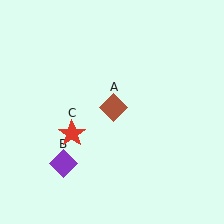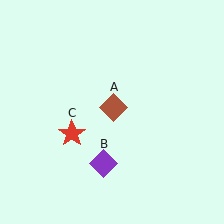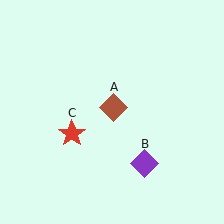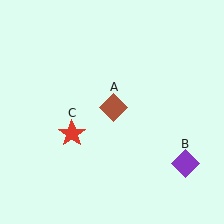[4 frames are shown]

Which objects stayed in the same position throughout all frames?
Brown diamond (object A) and red star (object C) remained stationary.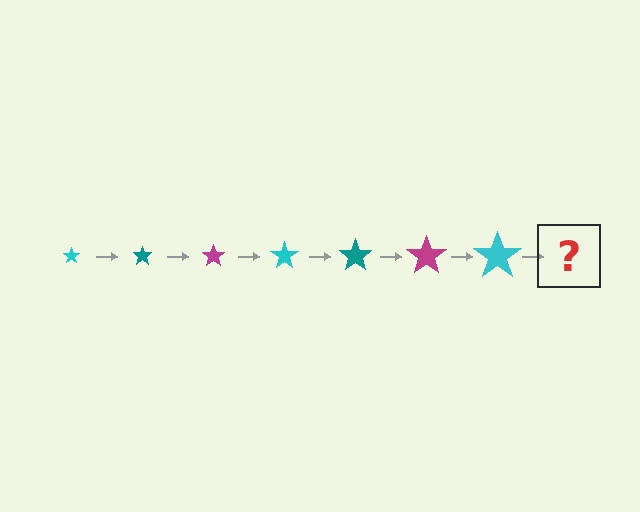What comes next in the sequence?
The next element should be a teal star, larger than the previous one.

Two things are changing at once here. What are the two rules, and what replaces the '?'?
The two rules are that the star grows larger each step and the color cycles through cyan, teal, and magenta. The '?' should be a teal star, larger than the previous one.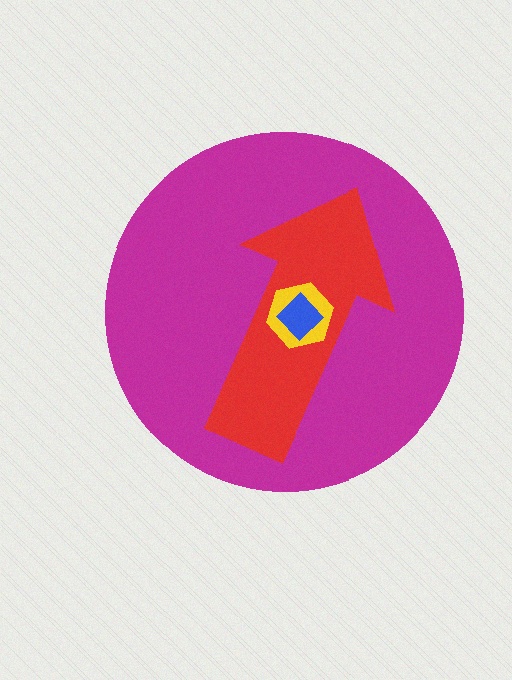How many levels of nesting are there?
4.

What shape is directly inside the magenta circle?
The red arrow.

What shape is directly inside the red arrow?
The yellow hexagon.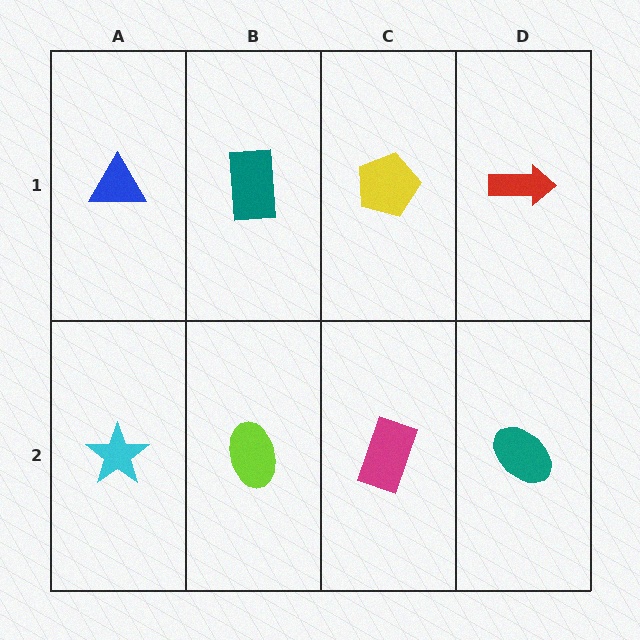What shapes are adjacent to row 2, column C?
A yellow pentagon (row 1, column C), a lime ellipse (row 2, column B), a teal ellipse (row 2, column D).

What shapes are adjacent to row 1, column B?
A lime ellipse (row 2, column B), a blue triangle (row 1, column A), a yellow pentagon (row 1, column C).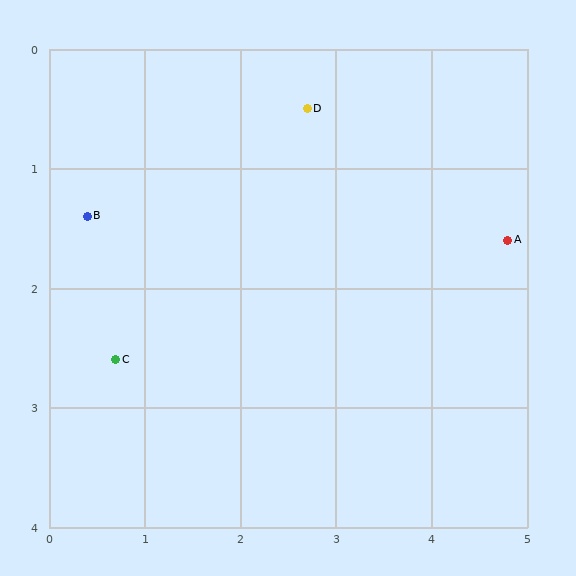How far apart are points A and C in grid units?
Points A and C are about 4.2 grid units apart.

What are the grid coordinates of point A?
Point A is at approximately (4.8, 1.6).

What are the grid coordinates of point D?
Point D is at approximately (2.7, 0.5).